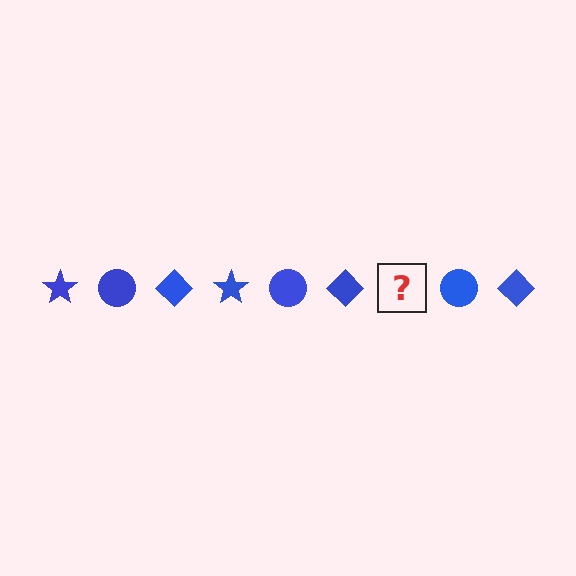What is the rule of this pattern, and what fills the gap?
The rule is that the pattern cycles through star, circle, diamond shapes in blue. The gap should be filled with a blue star.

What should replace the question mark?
The question mark should be replaced with a blue star.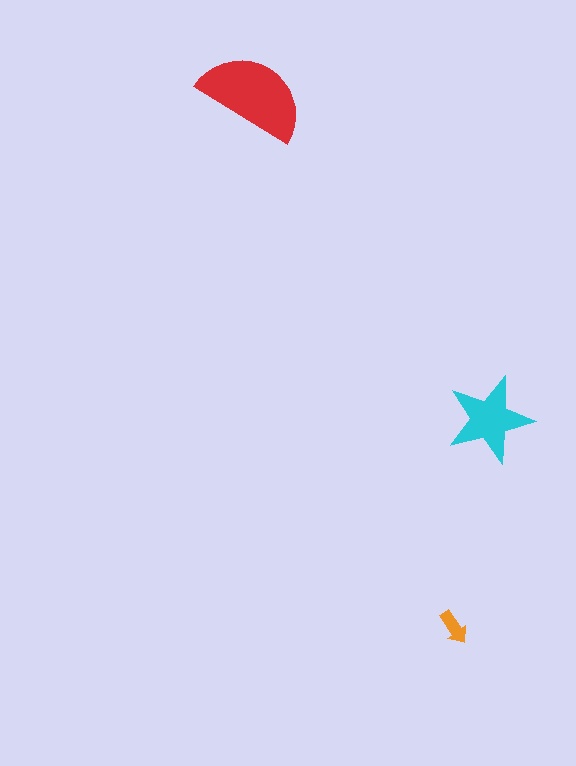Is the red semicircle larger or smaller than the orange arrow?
Larger.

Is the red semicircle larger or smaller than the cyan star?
Larger.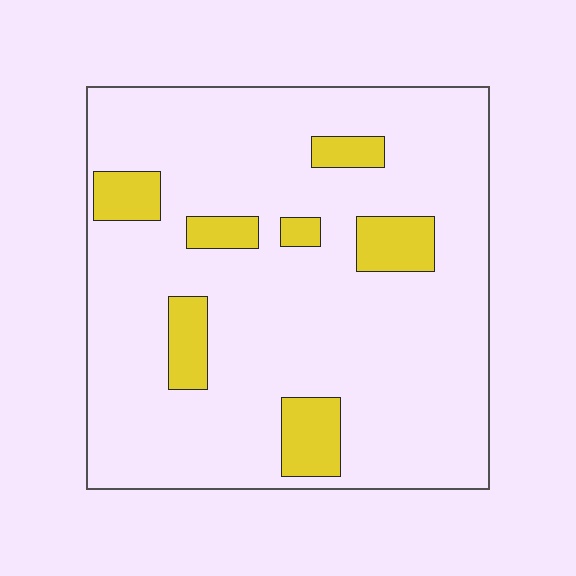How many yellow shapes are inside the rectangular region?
7.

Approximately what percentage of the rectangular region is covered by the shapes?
Approximately 15%.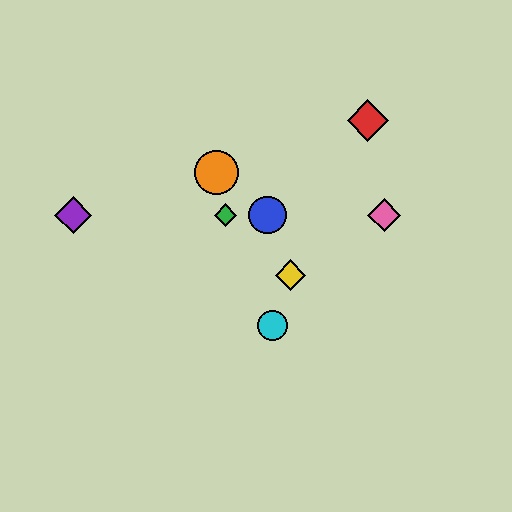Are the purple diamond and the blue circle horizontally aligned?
Yes, both are at y≈215.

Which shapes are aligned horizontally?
The blue circle, the green diamond, the purple diamond, the pink diamond are aligned horizontally.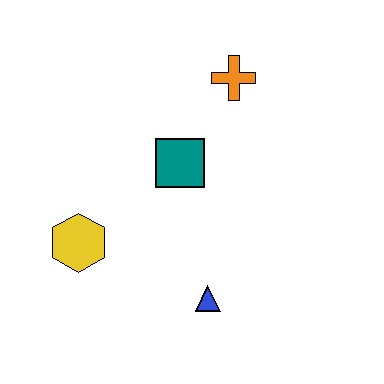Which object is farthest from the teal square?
The blue triangle is farthest from the teal square.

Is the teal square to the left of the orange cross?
Yes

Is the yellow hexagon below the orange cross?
Yes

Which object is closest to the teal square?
The orange cross is closest to the teal square.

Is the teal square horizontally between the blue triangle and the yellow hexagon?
Yes